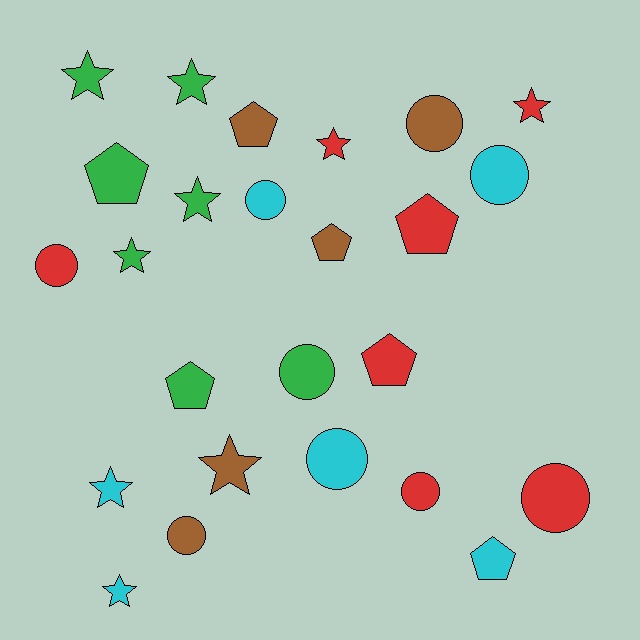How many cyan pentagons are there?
There is 1 cyan pentagon.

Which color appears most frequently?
Red, with 7 objects.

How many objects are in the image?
There are 25 objects.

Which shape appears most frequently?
Circle, with 9 objects.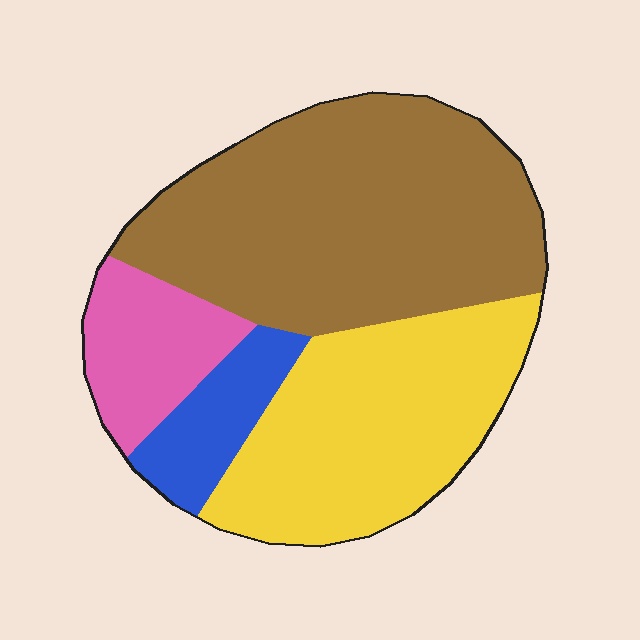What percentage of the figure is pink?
Pink covers 12% of the figure.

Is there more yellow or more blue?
Yellow.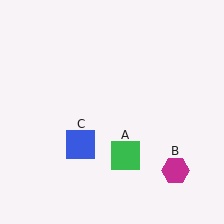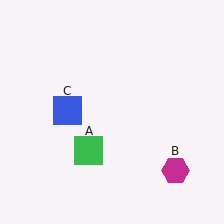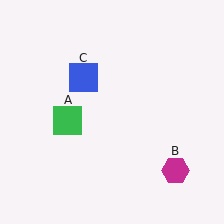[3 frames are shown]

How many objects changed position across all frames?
2 objects changed position: green square (object A), blue square (object C).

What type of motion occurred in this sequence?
The green square (object A), blue square (object C) rotated clockwise around the center of the scene.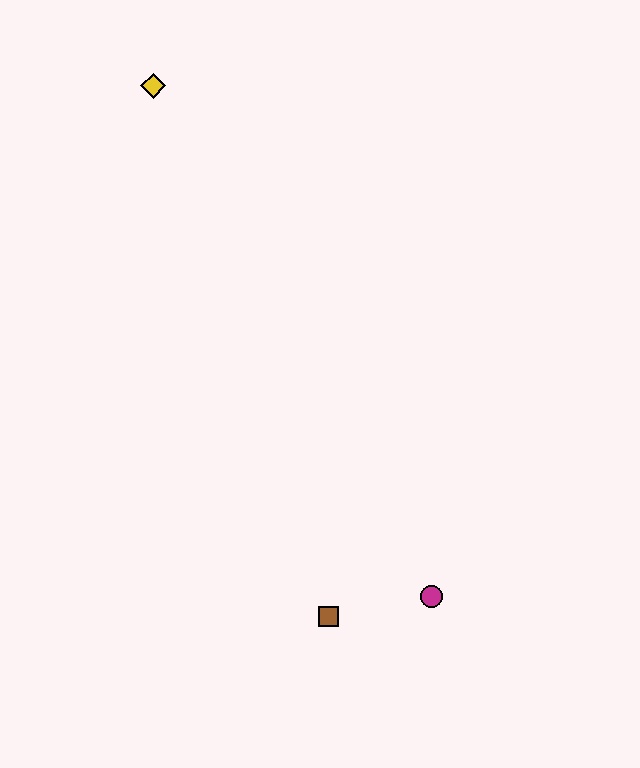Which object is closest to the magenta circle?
The brown square is closest to the magenta circle.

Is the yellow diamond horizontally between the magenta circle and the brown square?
No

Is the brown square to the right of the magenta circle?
No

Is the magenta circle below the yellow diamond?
Yes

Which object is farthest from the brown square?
The yellow diamond is farthest from the brown square.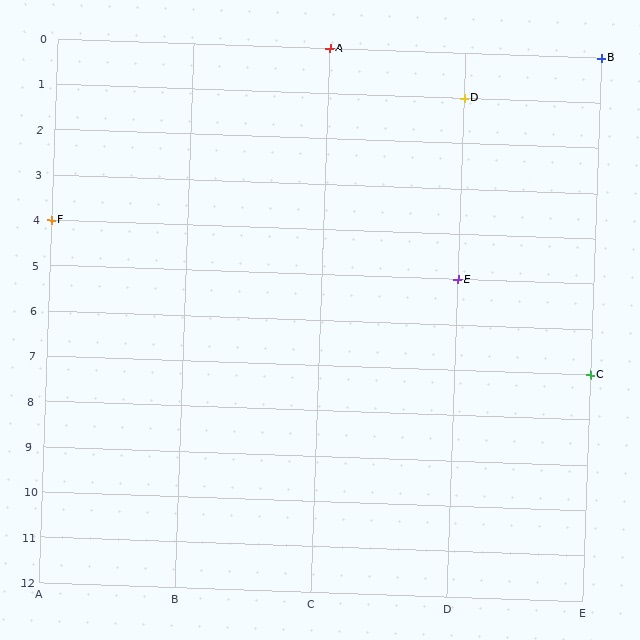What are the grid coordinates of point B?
Point B is at grid coordinates (E, 0).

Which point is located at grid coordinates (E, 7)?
Point C is at (E, 7).